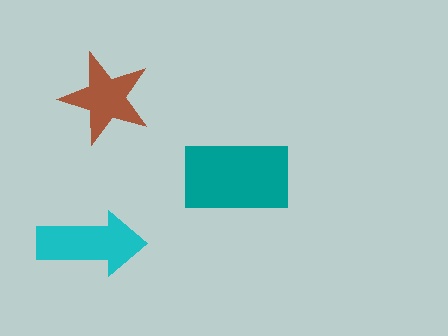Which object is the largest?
The teal rectangle.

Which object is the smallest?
The brown star.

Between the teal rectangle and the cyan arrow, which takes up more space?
The teal rectangle.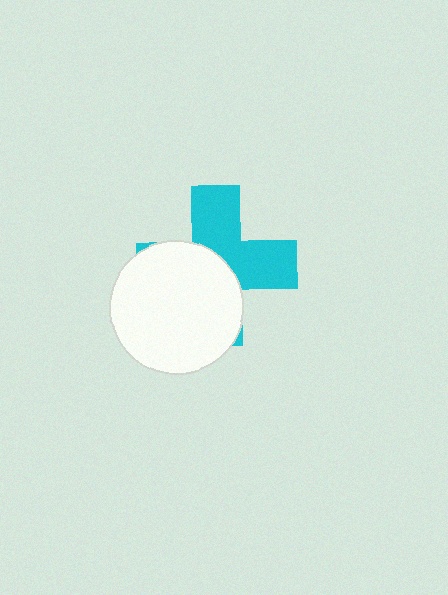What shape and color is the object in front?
The object in front is a white circle.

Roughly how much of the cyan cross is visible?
About half of it is visible (roughly 48%).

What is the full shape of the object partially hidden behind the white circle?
The partially hidden object is a cyan cross.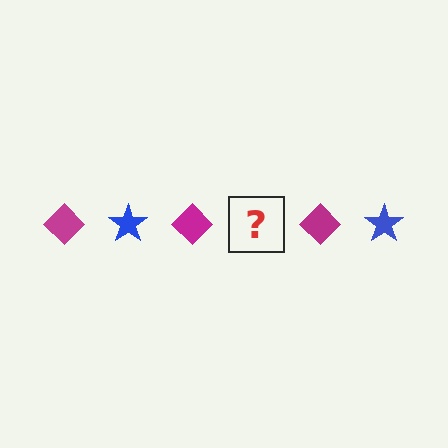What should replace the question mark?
The question mark should be replaced with a blue star.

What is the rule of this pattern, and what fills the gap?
The rule is that the pattern alternates between magenta diamond and blue star. The gap should be filled with a blue star.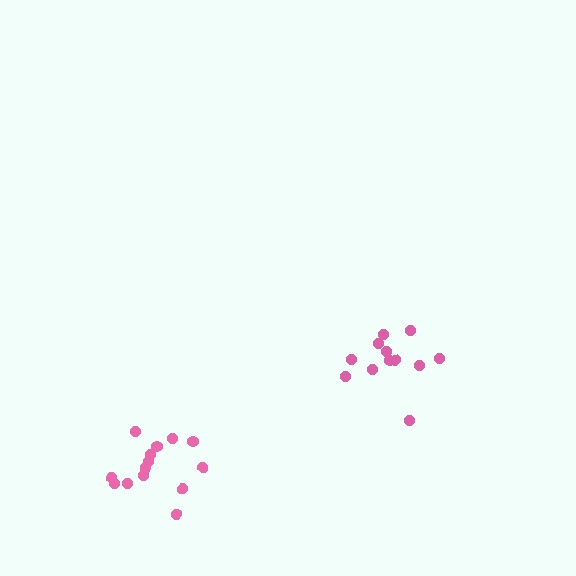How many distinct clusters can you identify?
There are 2 distinct clusters.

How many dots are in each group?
Group 1: 12 dots, Group 2: 14 dots (26 total).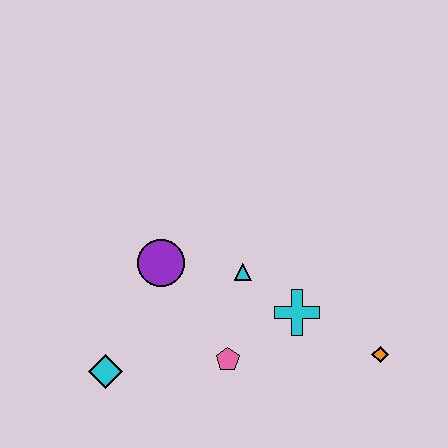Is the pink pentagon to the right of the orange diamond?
No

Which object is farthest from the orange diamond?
The cyan diamond is farthest from the orange diamond.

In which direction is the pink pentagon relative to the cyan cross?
The pink pentagon is to the left of the cyan cross.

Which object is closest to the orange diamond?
The cyan cross is closest to the orange diamond.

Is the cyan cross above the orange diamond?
Yes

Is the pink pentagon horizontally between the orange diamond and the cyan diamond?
Yes